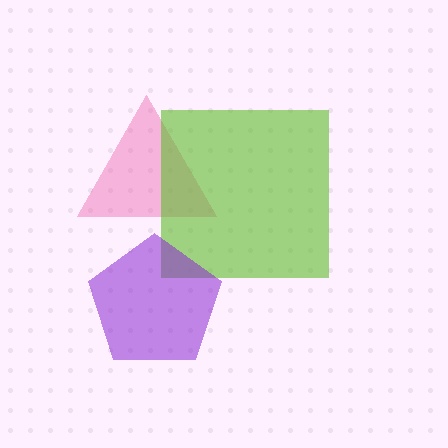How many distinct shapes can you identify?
There are 3 distinct shapes: a pink triangle, a lime square, a purple pentagon.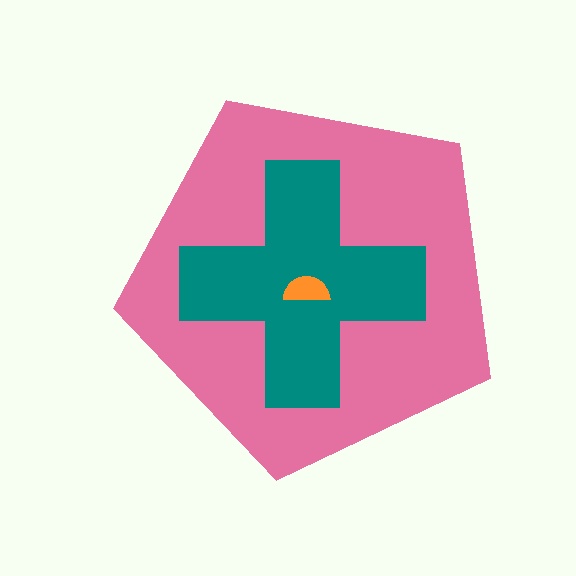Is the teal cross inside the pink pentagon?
Yes.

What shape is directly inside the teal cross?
The orange semicircle.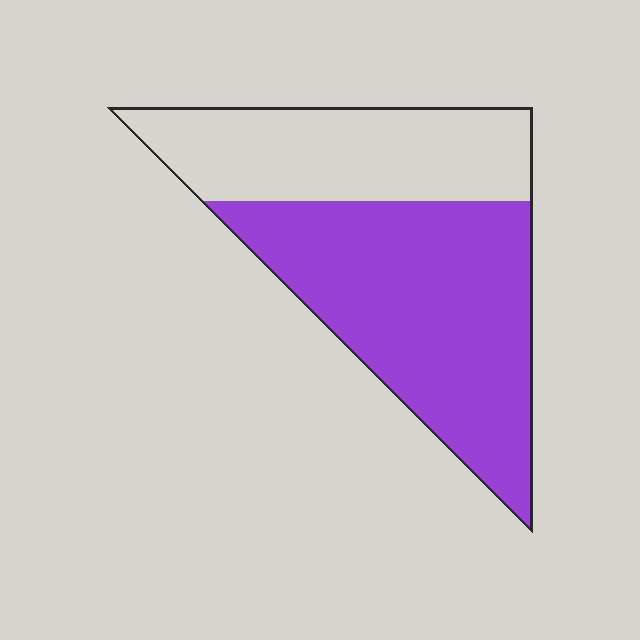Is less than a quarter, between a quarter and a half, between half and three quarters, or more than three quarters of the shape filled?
Between half and three quarters.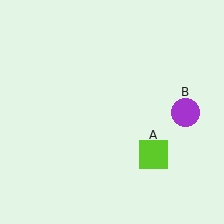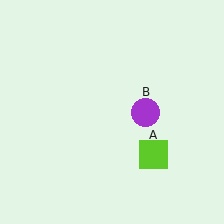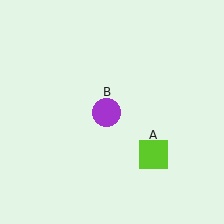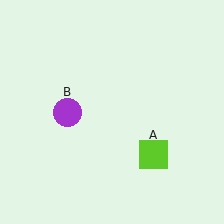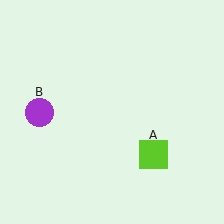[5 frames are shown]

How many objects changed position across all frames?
1 object changed position: purple circle (object B).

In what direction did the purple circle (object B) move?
The purple circle (object B) moved left.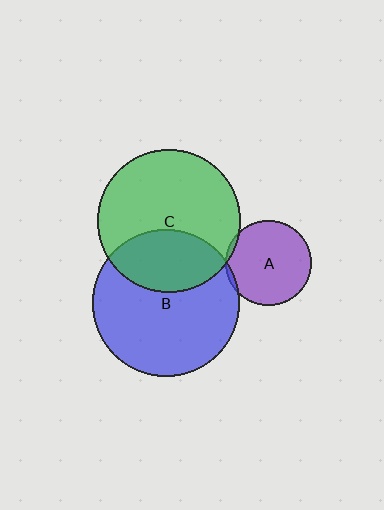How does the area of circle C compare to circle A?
Approximately 2.8 times.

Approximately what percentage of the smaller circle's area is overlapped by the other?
Approximately 5%.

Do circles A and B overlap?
Yes.